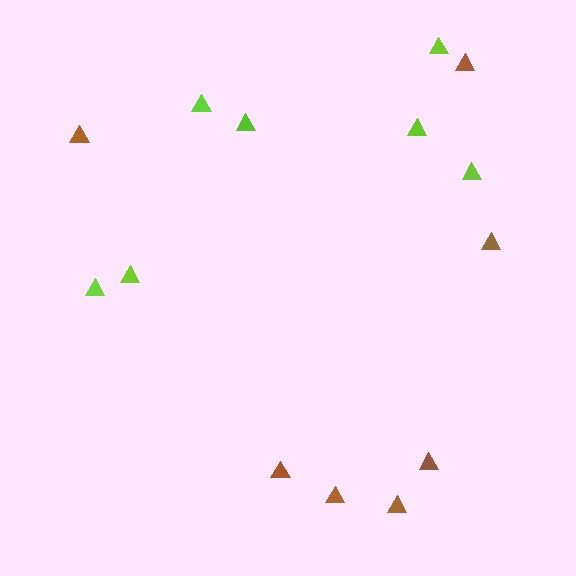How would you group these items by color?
There are 2 groups: one group of brown triangles (7) and one group of lime triangles (7).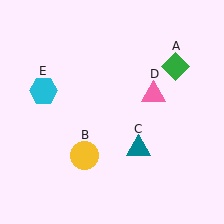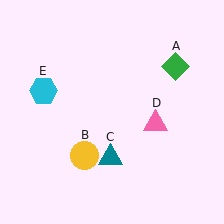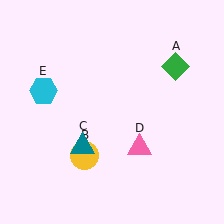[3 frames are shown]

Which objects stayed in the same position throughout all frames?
Green diamond (object A) and yellow circle (object B) and cyan hexagon (object E) remained stationary.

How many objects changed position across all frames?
2 objects changed position: teal triangle (object C), pink triangle (object D).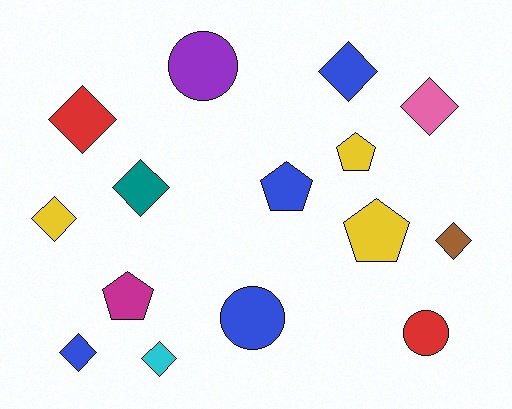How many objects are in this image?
There are 15 objects.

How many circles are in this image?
There are 3 circles.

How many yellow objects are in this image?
There are 3 yellow objects.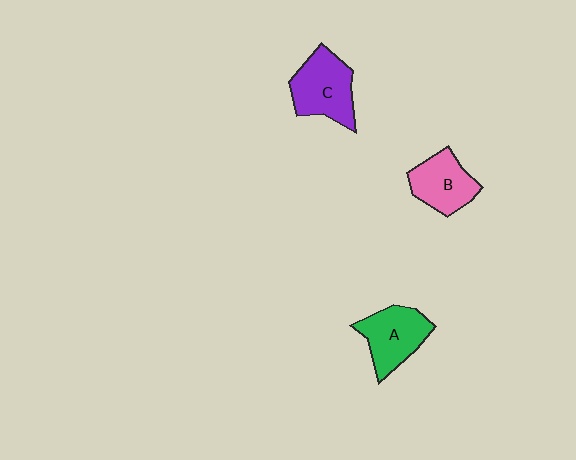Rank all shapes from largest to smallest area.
From largest to smallest: C (purple), A (green), B (pink).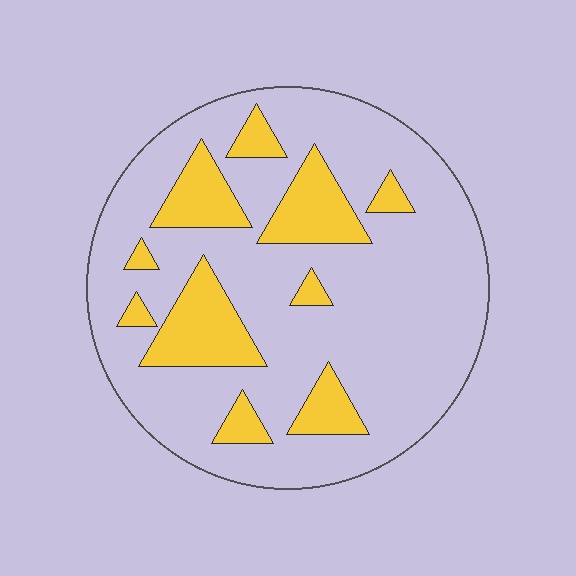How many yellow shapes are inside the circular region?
10.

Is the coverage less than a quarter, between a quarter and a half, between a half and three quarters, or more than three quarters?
Less than a quarter.